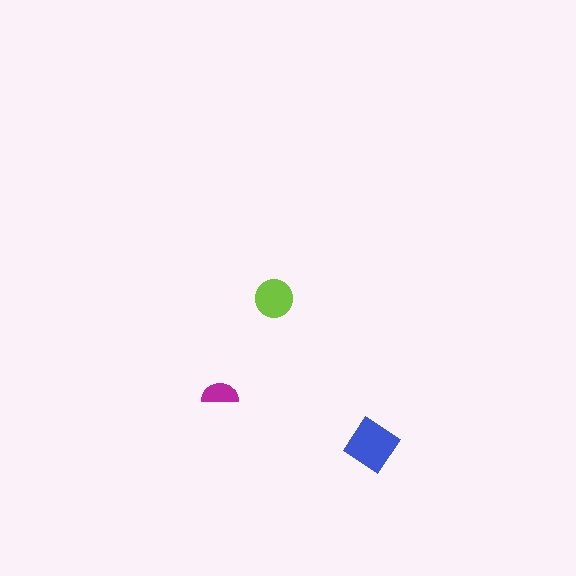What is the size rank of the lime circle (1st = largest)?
2nd.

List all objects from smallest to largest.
The magenta semicircle, the lime circle, the blue diamond.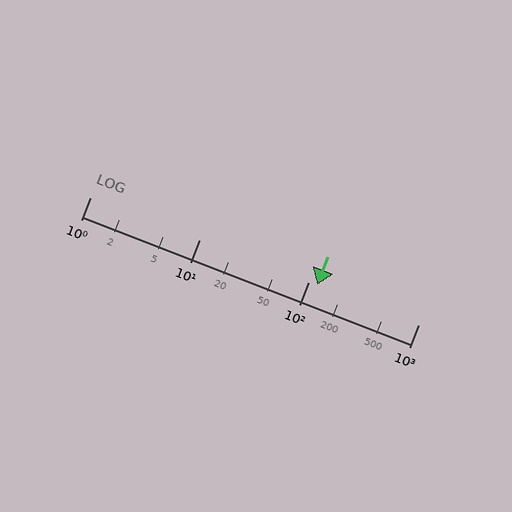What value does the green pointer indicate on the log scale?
The pointer indicates approximately 120.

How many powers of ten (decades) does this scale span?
The scale spans 3 decades, from 1 to 1000.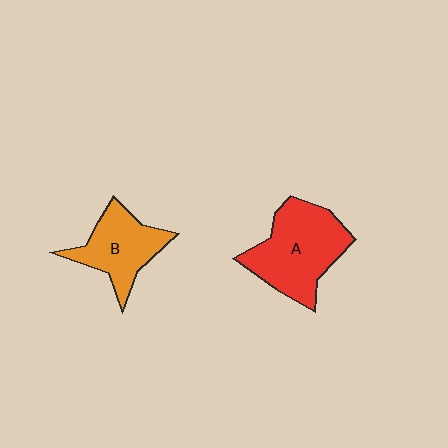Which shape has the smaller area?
Shape B (orange).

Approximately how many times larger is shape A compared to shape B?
Approximately 1.4 times.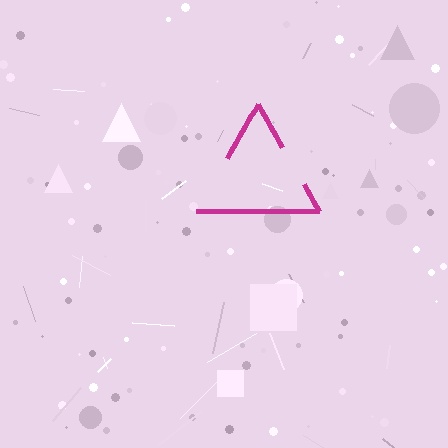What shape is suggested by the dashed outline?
The dashed outline suggests a triangle.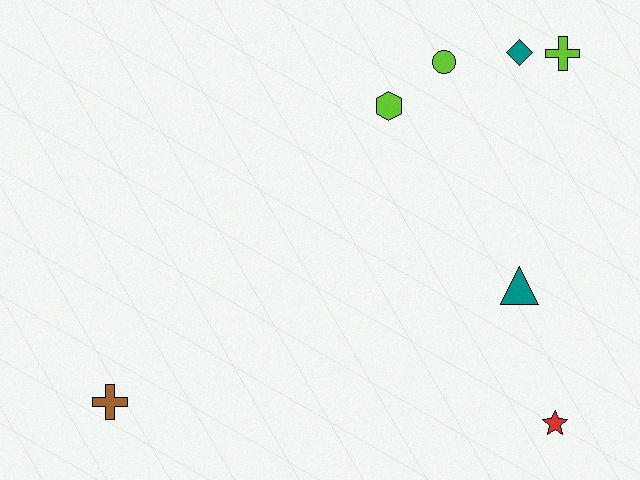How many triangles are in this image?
There is 1 triangle.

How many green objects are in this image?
There are no green objects.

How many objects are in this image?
There are 7 objects.